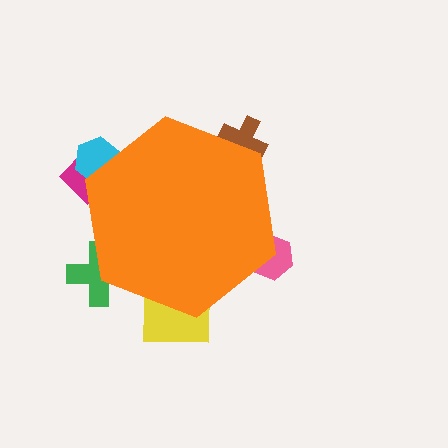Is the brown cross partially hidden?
Yes, the brown cross is partially hidden behind the orange hexagon.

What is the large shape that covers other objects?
An orange hexagon.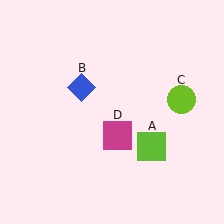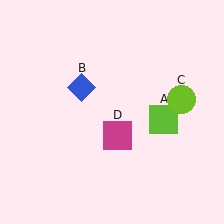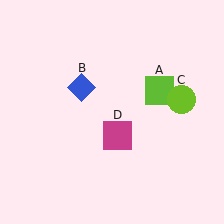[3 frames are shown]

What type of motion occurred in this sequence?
The lime square (object A) rotated counterclockwise around the center of the scene.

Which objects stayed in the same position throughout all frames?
Blue diamond (object B) and lime circle (object C) and magenta square (object D) remained stationary.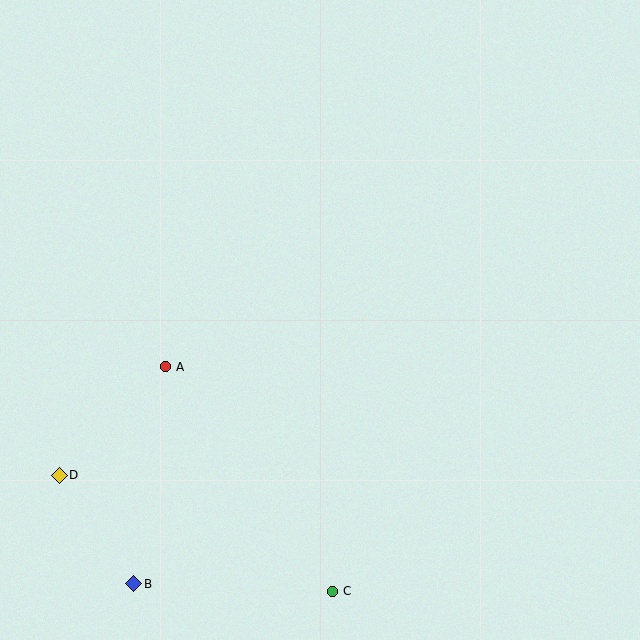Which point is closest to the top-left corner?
Point A is closest to the top-left corner.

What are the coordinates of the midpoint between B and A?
The midpoint between B and A is at (150, 475).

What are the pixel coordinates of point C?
Point C is at (333, 591).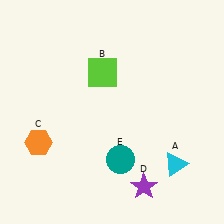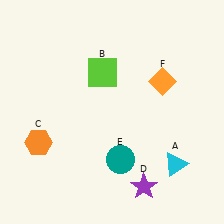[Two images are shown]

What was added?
An orange diamond (F) was added in Image 2.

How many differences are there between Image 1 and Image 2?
There is 1 difference between the two images.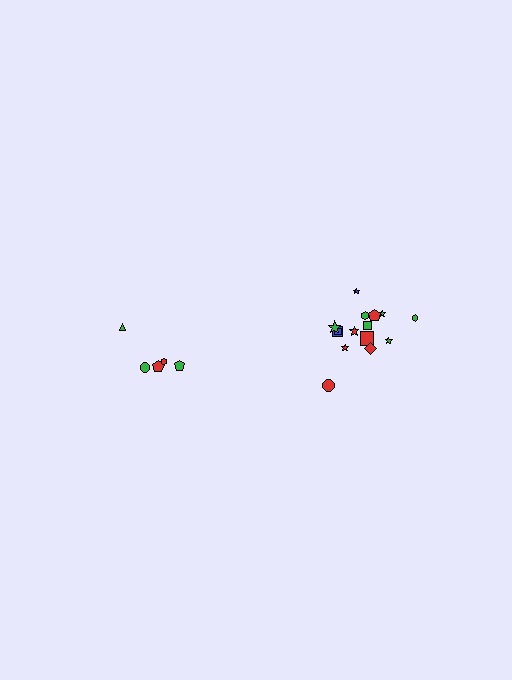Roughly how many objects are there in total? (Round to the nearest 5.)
Roughly 20 objects in total.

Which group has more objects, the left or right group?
The right group.